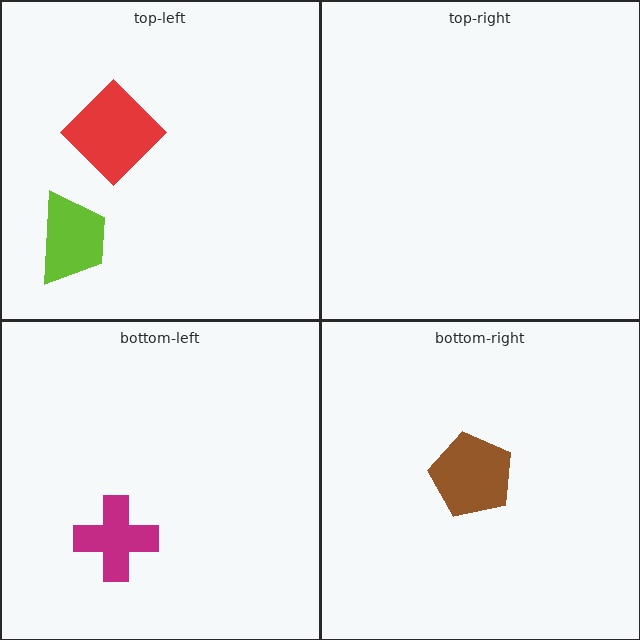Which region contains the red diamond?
The top-left region.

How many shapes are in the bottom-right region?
1.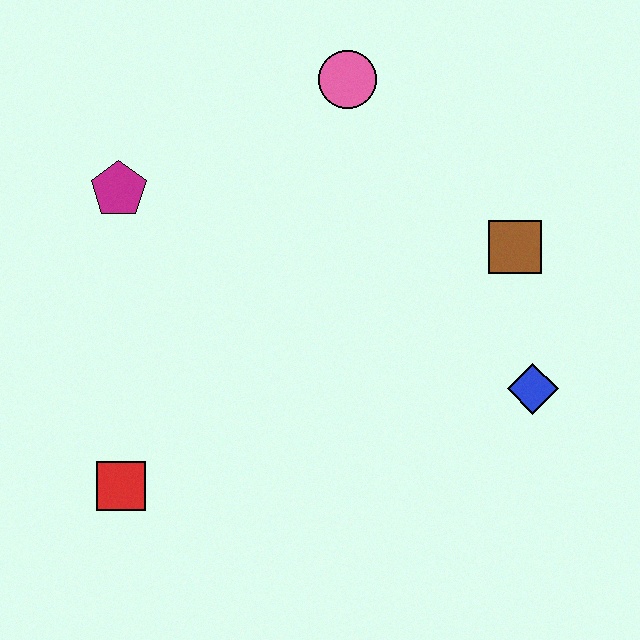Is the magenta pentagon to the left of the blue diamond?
Yes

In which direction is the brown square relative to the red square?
The brown square is to the right of the red square.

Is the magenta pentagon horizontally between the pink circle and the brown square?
No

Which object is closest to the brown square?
The blue diamond is closest to the brown square.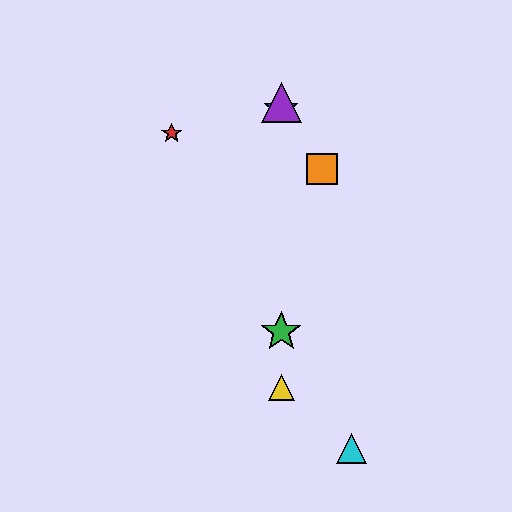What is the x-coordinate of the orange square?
The orange square is at x≈322.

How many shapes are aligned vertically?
4 shapes (the blue star, the green star, the yellow triangle, the purple triangle) are aligned vertically.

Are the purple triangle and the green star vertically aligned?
Yes, both are at x≈281.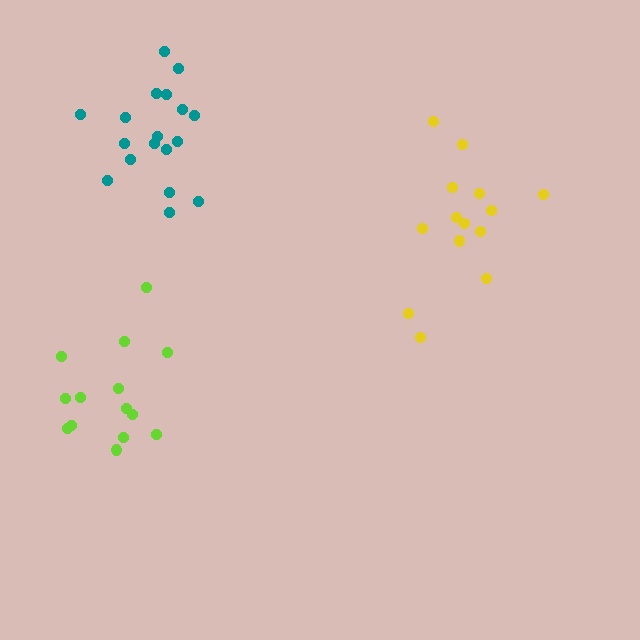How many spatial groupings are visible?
There are 3 spatial groupings.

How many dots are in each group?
Group 1: 14 dots, Group 2: 18 dots, Group 3: 14 dots (46 total).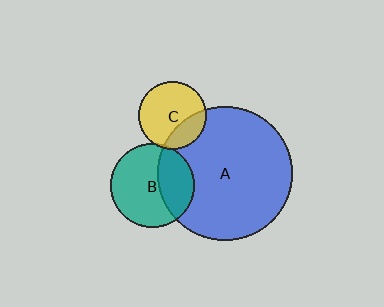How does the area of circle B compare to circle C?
Approximately 1.5 times.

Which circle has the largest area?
Circle A (blue).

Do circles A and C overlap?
Yes.